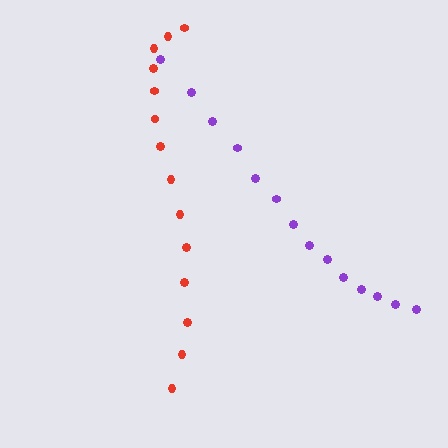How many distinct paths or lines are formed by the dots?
There are 2 distinct paths.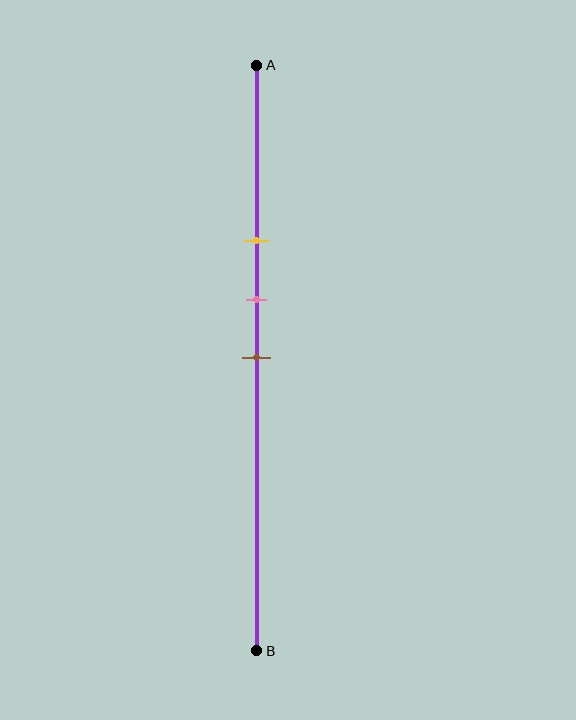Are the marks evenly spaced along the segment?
Yes, the marks are approximately evenly spaced.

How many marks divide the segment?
There are 3 marks dividing the segment.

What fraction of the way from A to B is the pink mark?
The pink mark is approximately 40% (0.4) of the way from A to B.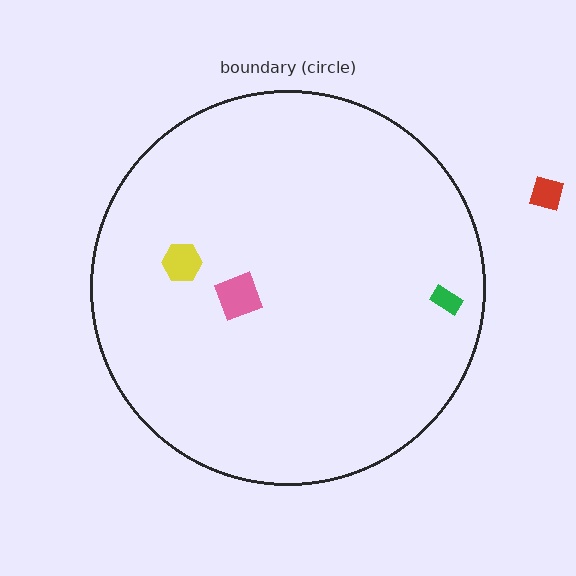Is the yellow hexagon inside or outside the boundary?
Inside.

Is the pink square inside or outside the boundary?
Inside.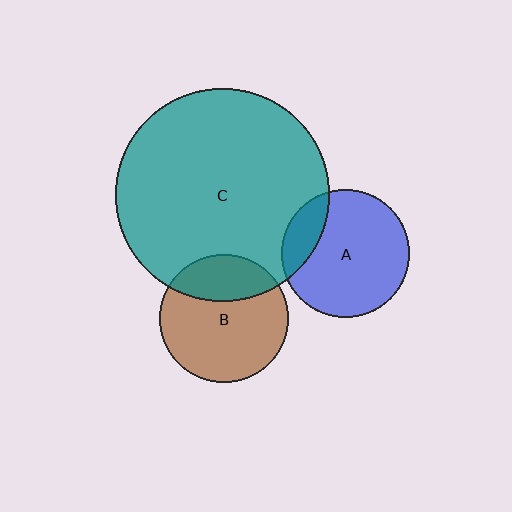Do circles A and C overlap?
Yes.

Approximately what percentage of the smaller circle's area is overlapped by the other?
Approximately 20%.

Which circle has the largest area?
Circle C (teal).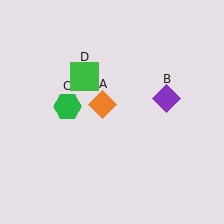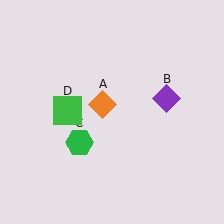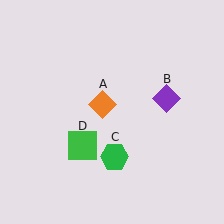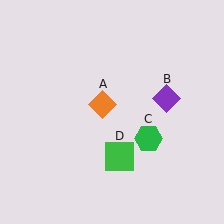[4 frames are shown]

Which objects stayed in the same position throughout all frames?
Orange diamond (object A) and purple diamond (object B) remained stationary.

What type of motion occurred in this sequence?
The green hexagon (object C), green square (object D) rotated counterclockwise around the center of the scene.